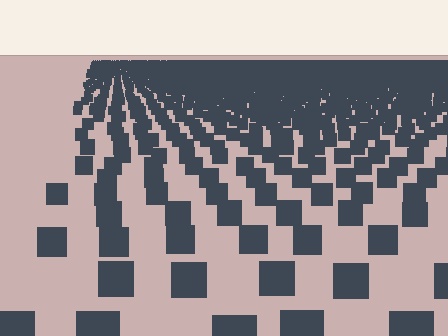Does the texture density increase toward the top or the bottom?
Density increases toward the top.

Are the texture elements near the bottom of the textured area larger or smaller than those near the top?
Larger. Near the bottom, elements are closer to the viewer and appear at a bigger on-screen size.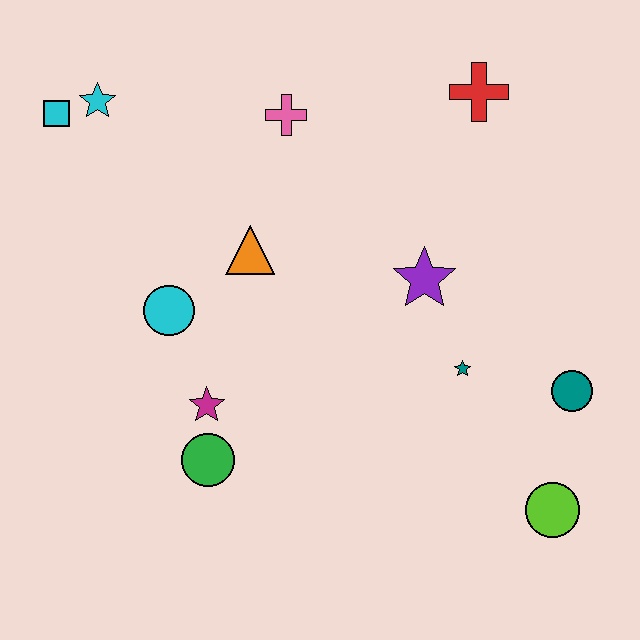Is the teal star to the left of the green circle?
No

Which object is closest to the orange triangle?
The cyan circle is closest to the orange triangle.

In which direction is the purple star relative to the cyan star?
The purple star is to the right of the cyan star.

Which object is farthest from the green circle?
The red cross is farthest from the green circle.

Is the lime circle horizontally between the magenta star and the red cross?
No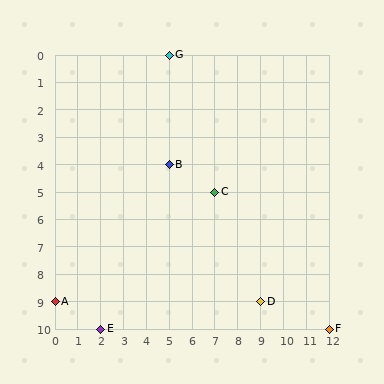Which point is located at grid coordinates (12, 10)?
Point F is at (12, 10).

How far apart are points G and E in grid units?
Points G and E are 3 columns and 10 rows apart (about 10.4 grid units diagonally).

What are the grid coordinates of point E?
Point E is at grid coordinates (2, 10).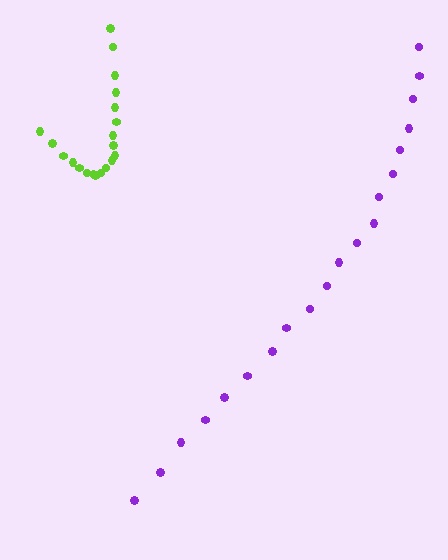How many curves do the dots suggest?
There are 2 distinct paths.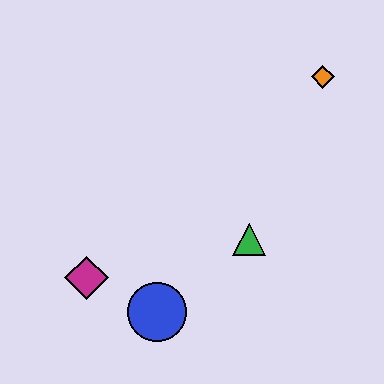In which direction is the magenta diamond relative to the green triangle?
The magenta diamond is to the left of the green triangle.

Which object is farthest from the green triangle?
The orange diamond is farthest from the green triangle.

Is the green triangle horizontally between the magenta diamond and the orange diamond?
Yes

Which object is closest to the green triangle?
The blue circle is closest to the green triangle.